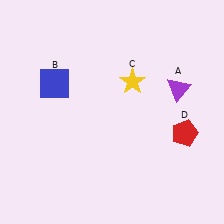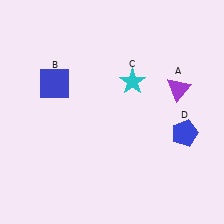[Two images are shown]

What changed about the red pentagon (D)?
In Image 1, D is red. In Image 2, it changed to blue.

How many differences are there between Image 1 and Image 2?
There are 2 differences between the two images.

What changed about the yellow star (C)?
In Image 1, C is yellow. In Image 2, it changed to cyan.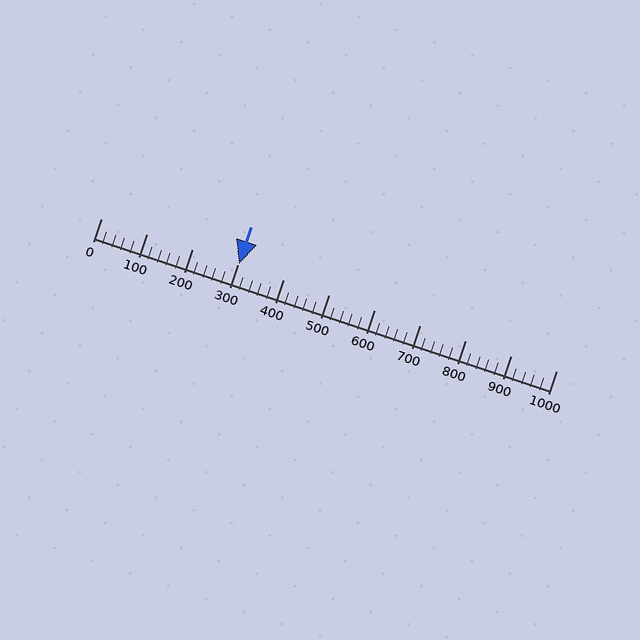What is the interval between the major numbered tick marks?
The major tick marks are spaced 100 units apart.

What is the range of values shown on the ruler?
The ruler shows values from 0 to 1000.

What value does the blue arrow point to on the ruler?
The blue arrow points to approximately 303.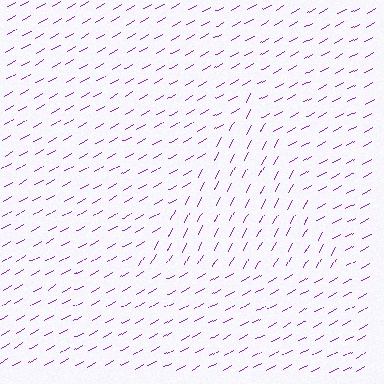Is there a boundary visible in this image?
Yes, there is a texture boundary formed by a change in line orientation.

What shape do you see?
I see a triangle.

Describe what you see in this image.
The image is filled with small purple line segments. A triangle region in the image has lines oriented differently from the surrounding lines, creating a visible texture boundary.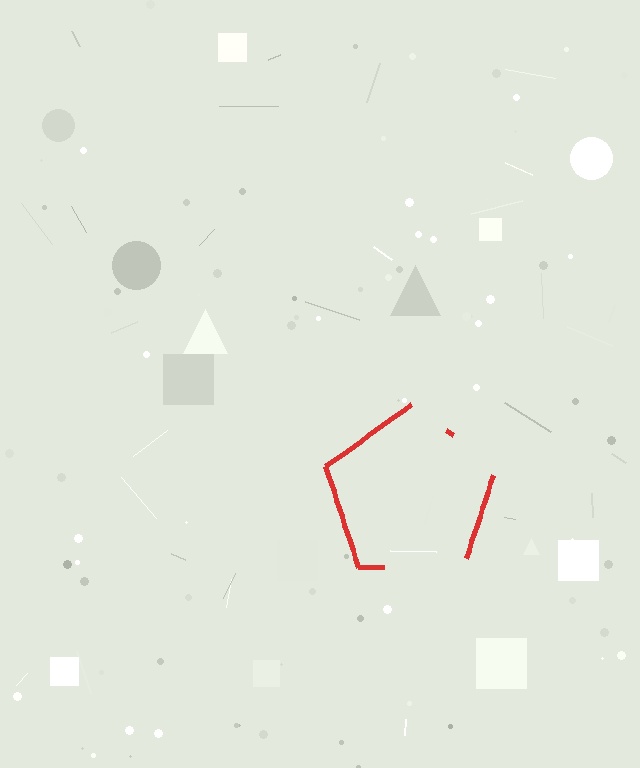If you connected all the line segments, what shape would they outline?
They would outline a pentagon.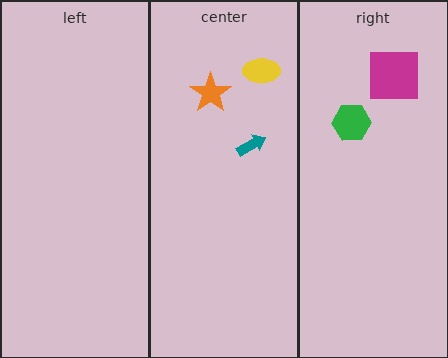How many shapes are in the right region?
2.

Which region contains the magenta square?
The right region.